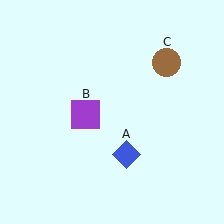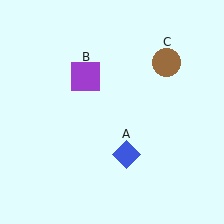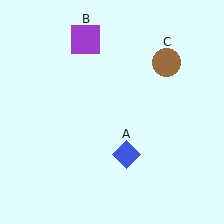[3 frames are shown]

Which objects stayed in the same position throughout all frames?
Blue diamond (object A) and brown circle (object C) remained stationary.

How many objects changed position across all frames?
1 object changed position: purple square (object B).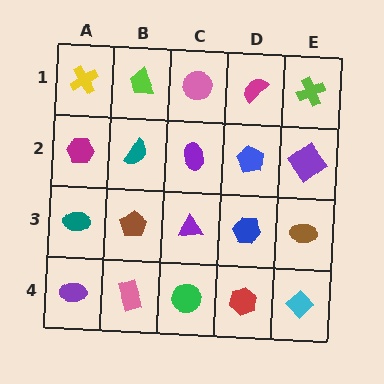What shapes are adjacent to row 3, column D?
A blue pentagon (row 2, column D), a red hexagon (row 4, column D), a purple triangle (row 3, column C), a brown ellipse (row 3, column E).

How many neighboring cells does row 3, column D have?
4.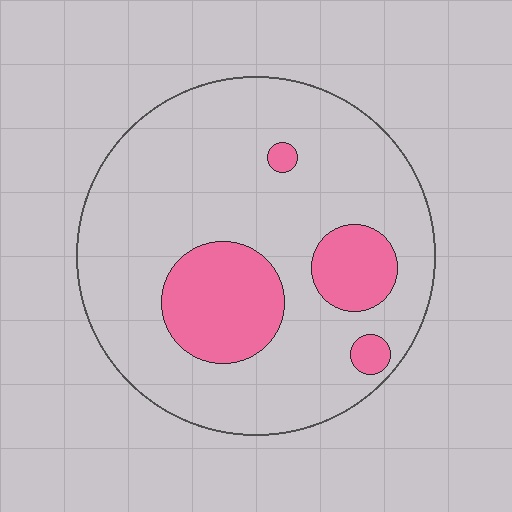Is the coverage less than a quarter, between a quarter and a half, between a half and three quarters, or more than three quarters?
Less than a quarter.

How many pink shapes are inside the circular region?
4.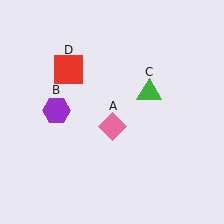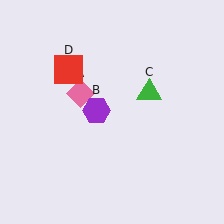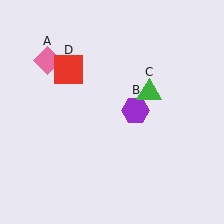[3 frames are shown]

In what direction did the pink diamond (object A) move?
The pink diamond (object A) moved up and to the left.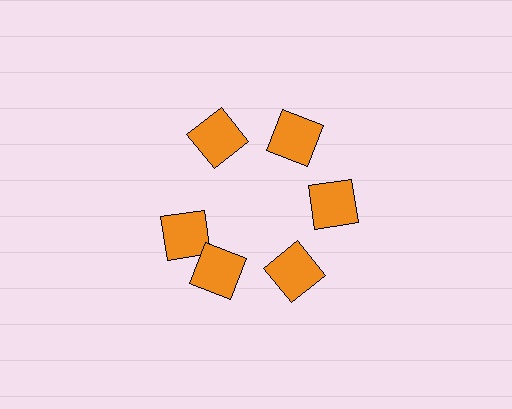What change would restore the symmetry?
The symmetry would be restored by rotating it back into even spacing with its neighbors so that all 6 squares sit at equal angles and equal distance from the center.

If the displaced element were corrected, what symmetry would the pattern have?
It would have 6-fold rotational symmetry — the pattern would map onto itself every 60 degrees.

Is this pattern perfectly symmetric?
No. The 6 orange squares are arranged in a ring, but one element near the 9 o'clock position is rotated out of alignment along the ring, breaking the 6-fold rotational symmetry.